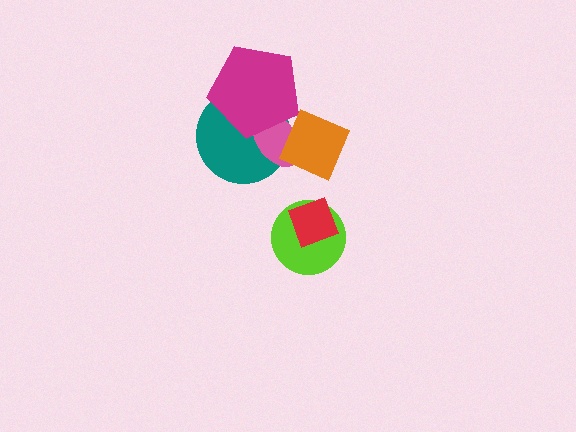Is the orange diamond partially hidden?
No, no other shape covers it.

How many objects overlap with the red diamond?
1 object overlaps with the red diamond.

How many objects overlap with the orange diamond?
2 objects overlap with the orange diamond.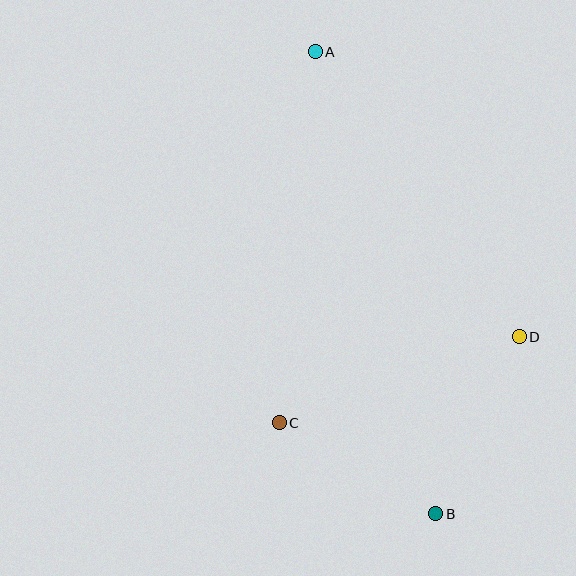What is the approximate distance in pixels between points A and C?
The distance between A and C is approximately 373 pixels.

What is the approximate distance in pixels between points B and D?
The distance between B and D is approximately 196 pixels.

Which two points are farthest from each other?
Points A and B are farthest from each other.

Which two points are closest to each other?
Points B and C are closest to each other.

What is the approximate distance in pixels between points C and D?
The distance between C and D is approximately 255 pixels.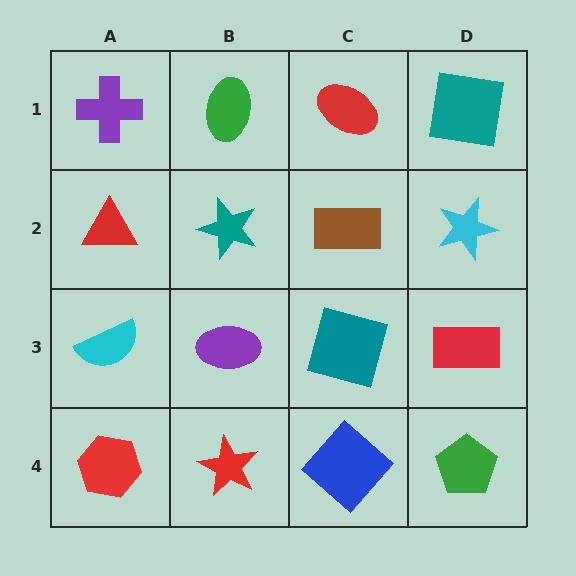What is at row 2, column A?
A red triangle.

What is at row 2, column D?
A cyan star.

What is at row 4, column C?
A blue diamond.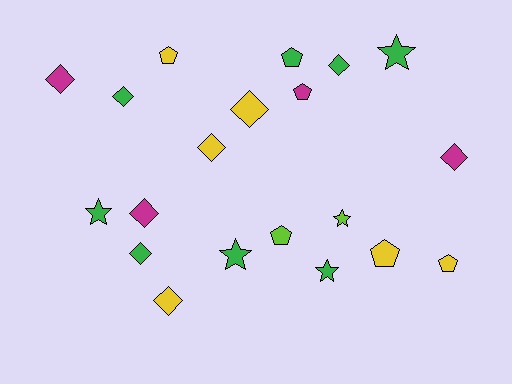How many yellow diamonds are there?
There are 3 yellow diamonds.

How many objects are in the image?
There are 20 objects.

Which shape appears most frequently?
Diamond, with 9 objects.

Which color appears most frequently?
Green, with 8 objects.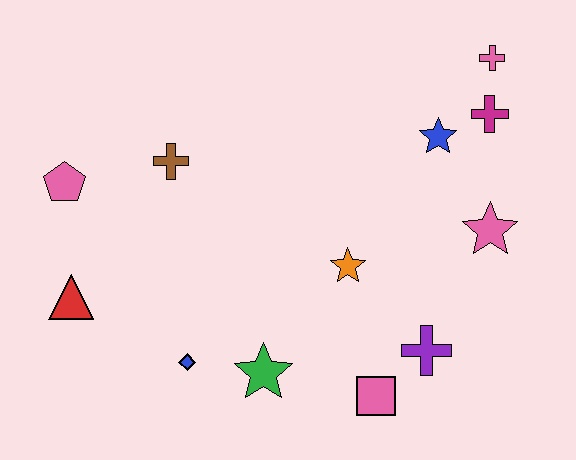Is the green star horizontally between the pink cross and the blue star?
No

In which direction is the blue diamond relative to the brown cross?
The blue diamond is below the brown cross.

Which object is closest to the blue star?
The magenta cross is closest to the blue star.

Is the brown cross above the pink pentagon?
Yes